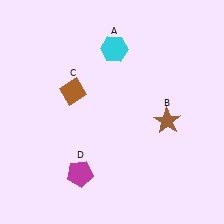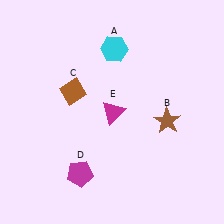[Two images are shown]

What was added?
A magenta triangle (E) was added in Image 2.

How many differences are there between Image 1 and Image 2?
There is 1 difference between the two images.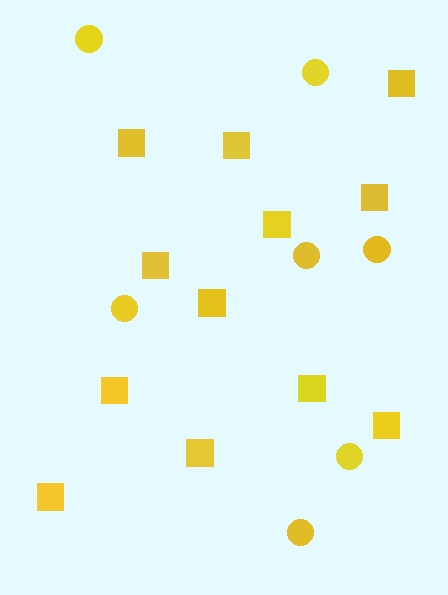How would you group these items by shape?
There are 2 groups: one group of circles (7) and one group of squares (12).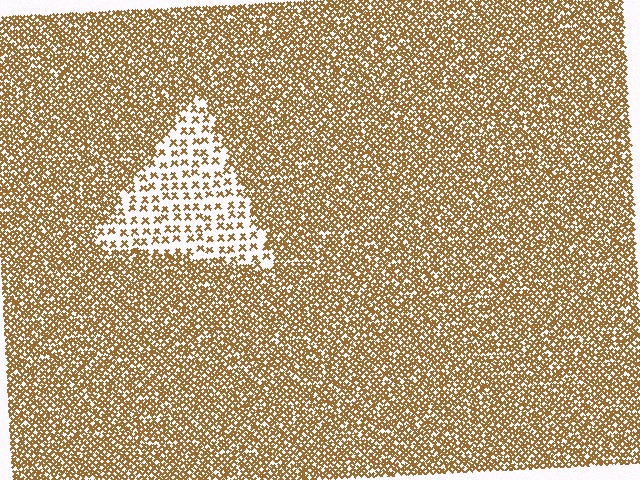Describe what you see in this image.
The image contains small brown elements arranged at two different densities. A triangle-shaped region is visible where the elements are less densely packed than the surrounding area.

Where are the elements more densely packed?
The elements are more densely packed outside the triangle boundary.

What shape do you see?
I see a triangle.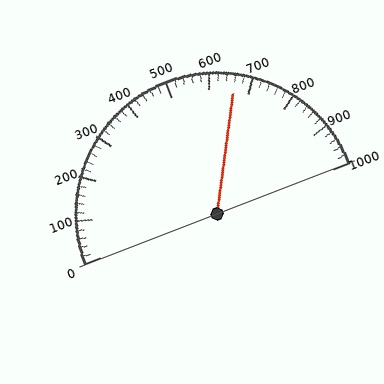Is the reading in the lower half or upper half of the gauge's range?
The reading is in the upper half of the range (0 to 1000).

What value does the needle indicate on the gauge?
The needle indicates approximately 660.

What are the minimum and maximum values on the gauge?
The gauge ranges from 0 to 1000.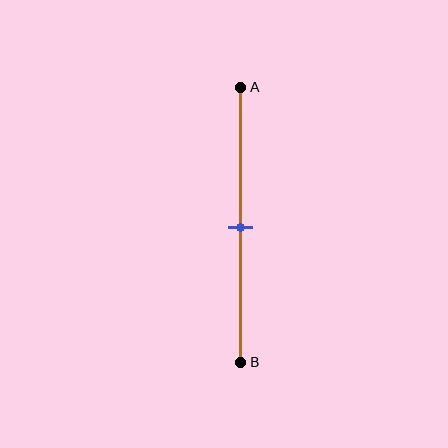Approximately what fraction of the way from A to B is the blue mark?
The blue mark is approximately 50% of the way from A to B.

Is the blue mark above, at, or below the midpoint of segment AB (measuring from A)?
The blue mark is approximately at the midpoint of segment AB.